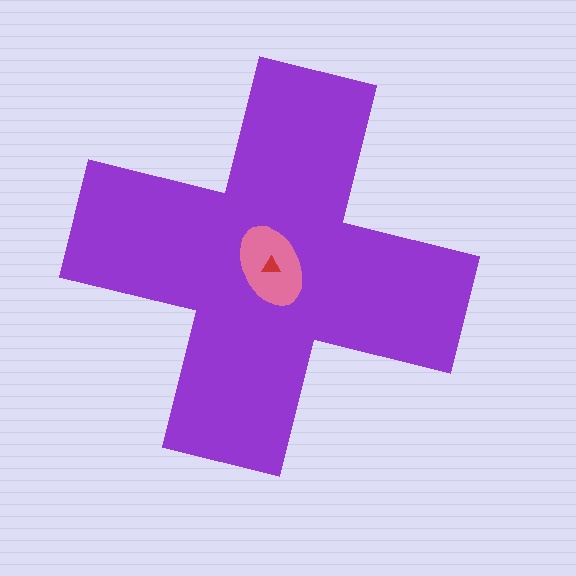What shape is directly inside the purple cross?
The pink ellipse.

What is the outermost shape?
The purple cross.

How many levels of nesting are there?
3.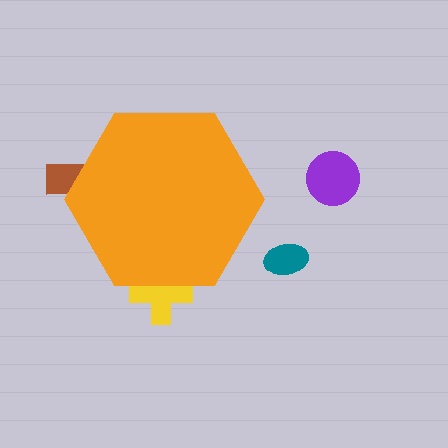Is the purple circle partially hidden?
No, the purple circle is fully visible.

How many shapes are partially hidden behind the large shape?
2 shapes are partially hidden.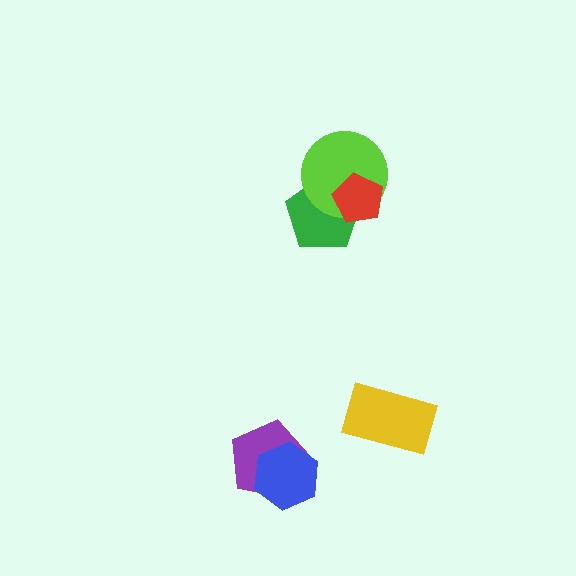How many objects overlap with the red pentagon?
2 objects overlap with the red pentagon.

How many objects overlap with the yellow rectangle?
0 objects overlap with the yellow rectangle.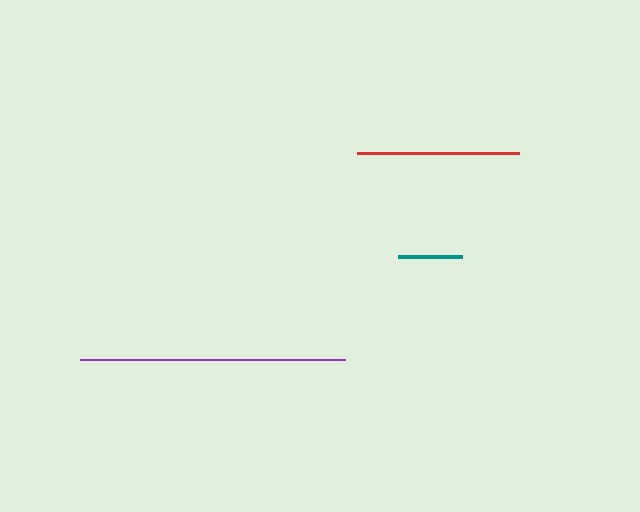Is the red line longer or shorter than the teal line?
The red line is longer than the teal line.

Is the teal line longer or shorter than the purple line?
The purple line is longer than the teal line.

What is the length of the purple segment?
The purple segment is approximately 265 pixels long.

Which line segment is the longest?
The purple line is the longest at approximately 265 pixels.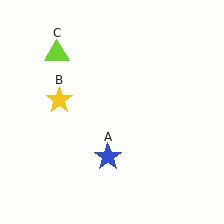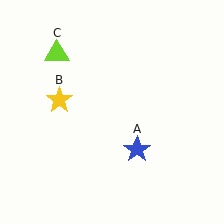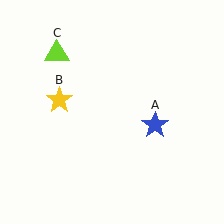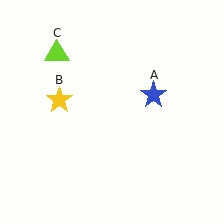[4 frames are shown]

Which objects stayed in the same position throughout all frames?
Yellow star (object B) and lime triangle (object C) remained stationary.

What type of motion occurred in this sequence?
The blue star (object A) rotated counterclockwise around the center of the scene.